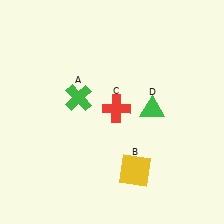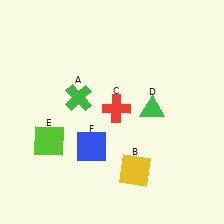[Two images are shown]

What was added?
A lime square (E), a blue square (F) were added in Image 2.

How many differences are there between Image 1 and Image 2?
There are 2 differences between the two images.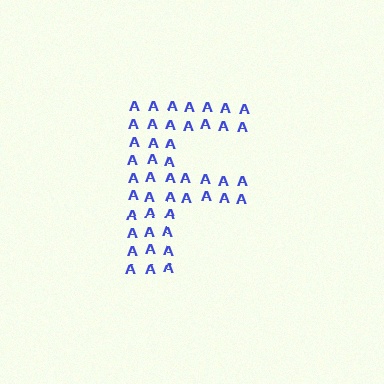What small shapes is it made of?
It is made of small letter A's.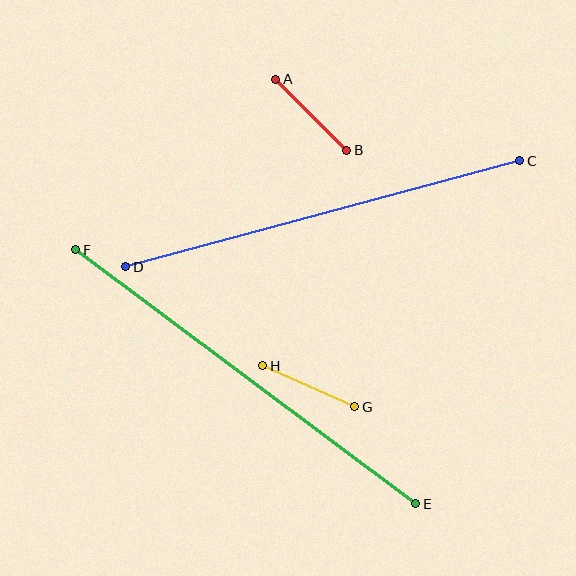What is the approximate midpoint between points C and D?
The midpoint is at approximately (323, 214) pixels.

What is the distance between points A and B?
The distance is approximately 100 pixels.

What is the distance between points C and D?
The distance is approximately 408 pixels.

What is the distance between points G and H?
The distance is approximately 101 pixels.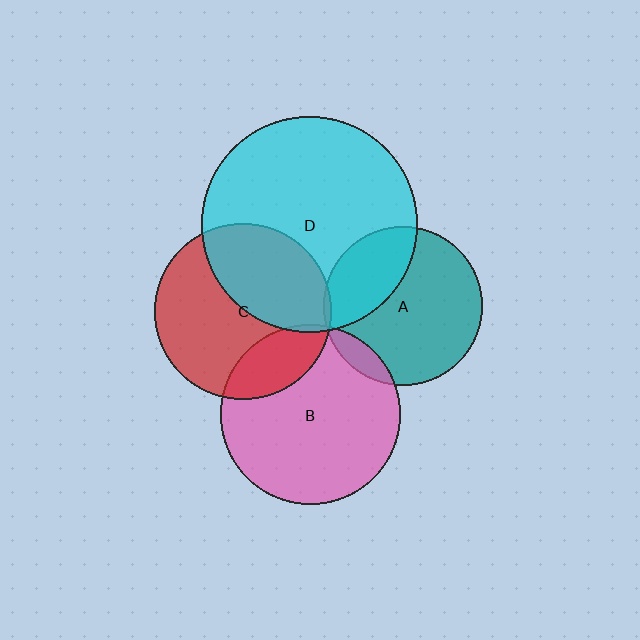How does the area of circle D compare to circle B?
Approximately 1.4 times.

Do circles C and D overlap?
Yes.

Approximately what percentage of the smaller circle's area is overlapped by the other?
Approximately 40%.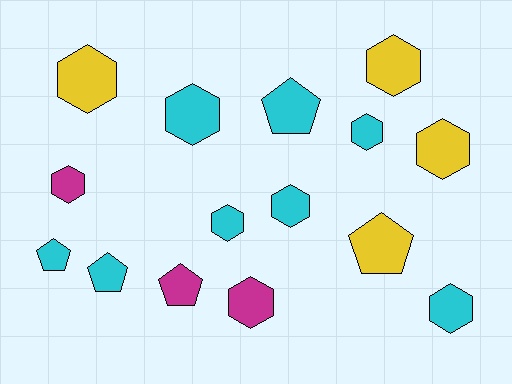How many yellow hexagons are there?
There are 3 yellow hexagons.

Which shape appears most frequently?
Hexagon, with 10 objects.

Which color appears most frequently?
Cyan, with 8 objects.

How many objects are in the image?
There are 15 objects.